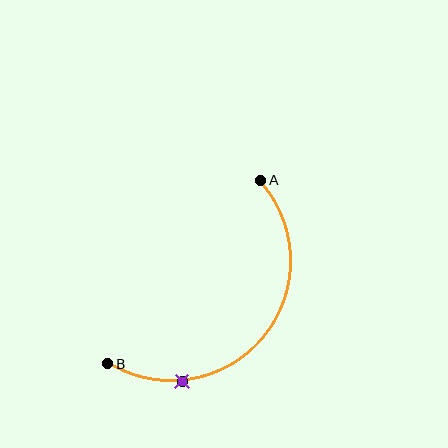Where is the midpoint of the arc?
The arc midpoint is the point on the curve farthest from the straight line joining A and B. It sits below and to the right of that line.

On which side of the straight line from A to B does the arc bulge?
The arc bulges below and to the right of the straight line connecting A and B.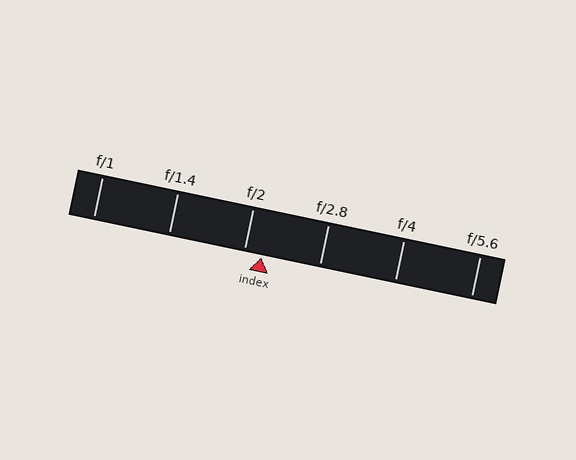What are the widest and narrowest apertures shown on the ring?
The widest aperture shown is f/1 and the narrowest is f/5.6.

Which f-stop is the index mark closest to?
The index mark is closest to f/2.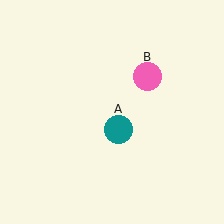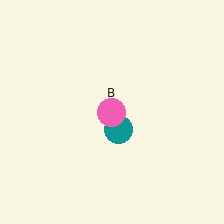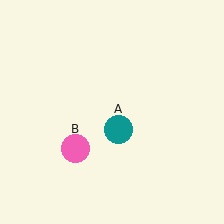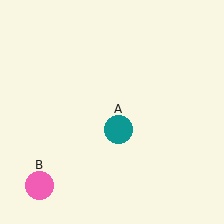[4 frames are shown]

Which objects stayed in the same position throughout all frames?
Teal circle (object A) remained stationary.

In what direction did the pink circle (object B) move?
The pink circle (object B) moved down and to the left.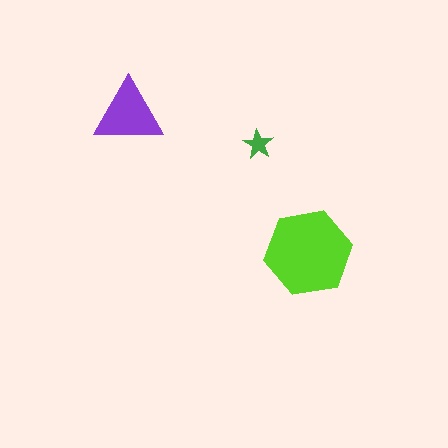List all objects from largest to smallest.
The lime hexagon, the purple triangle, the green star.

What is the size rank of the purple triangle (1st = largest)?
2nd.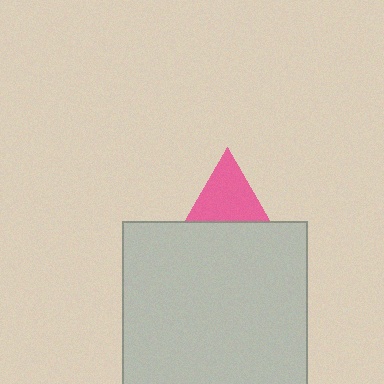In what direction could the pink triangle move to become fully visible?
The pink triangle could move up. That would shift it out from behind the light gray square entirely.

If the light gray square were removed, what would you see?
You would see the complete pink triangle.